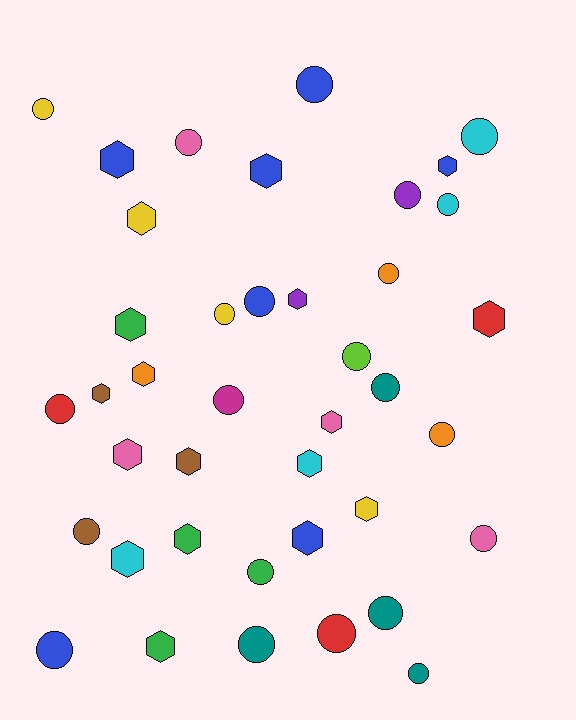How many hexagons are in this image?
There are 18 hexagons.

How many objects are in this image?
There are 40 objects.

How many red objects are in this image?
There are 3 red objects.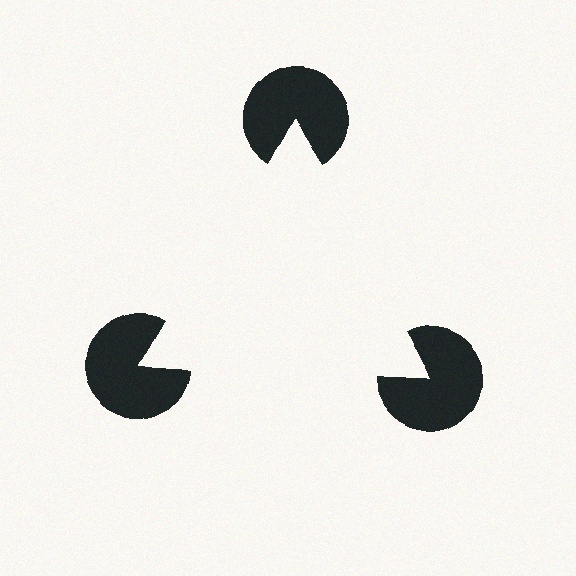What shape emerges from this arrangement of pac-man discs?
An illusory triangle — its edges are inferred from the aligned wedge cuts in the pac-man discs, not physically drawn.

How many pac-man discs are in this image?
There are 3 — one at each vertex of the illusory triangle.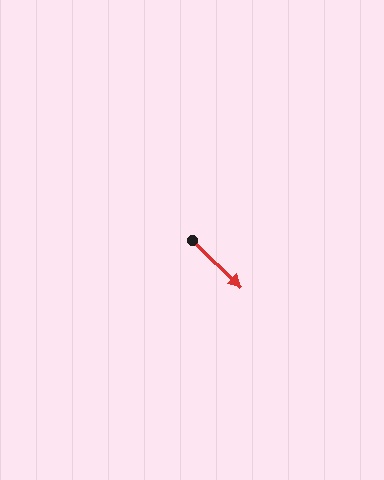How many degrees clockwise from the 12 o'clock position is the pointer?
Approximately 134 degrees.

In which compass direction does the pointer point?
Southeast.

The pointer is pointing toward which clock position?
Roughly 4 o'clock.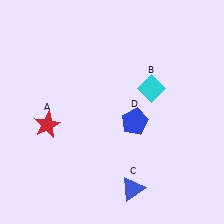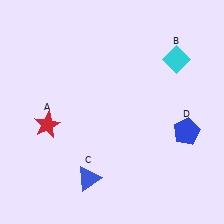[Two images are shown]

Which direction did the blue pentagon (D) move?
The blue pentagon (D) moved right.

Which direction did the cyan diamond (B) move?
The cyan diamond (B) moved up.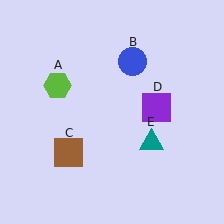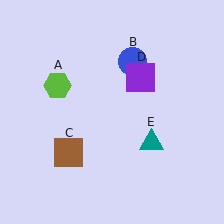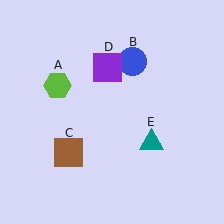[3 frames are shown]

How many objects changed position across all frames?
1 object changed position: purple square (object D).